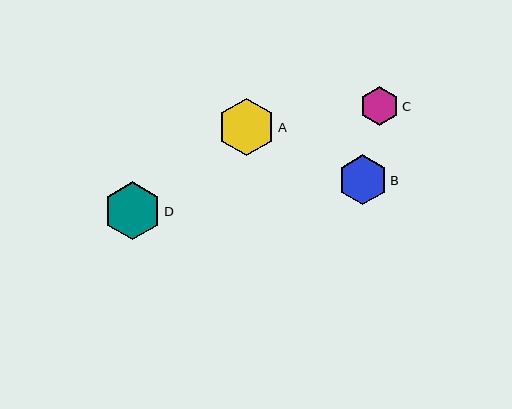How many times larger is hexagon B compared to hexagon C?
Hexagon B is approximately 1.3 times the size of hexagon C.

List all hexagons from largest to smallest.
From largest to smallest: D, A, B, C.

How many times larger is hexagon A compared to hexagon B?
Hexagon A is approximately 1.2 times the size of hexagon B.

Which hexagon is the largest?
Hexagon D is the largest with a size of approximately 58 pixels.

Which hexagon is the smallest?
Hexagon C is the smallest with a size of approximately 38 pixels.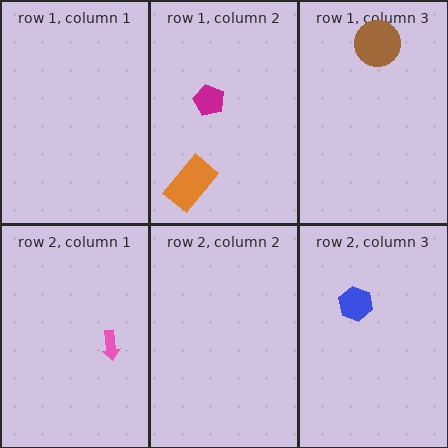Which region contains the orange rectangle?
The row 1, column 2 region.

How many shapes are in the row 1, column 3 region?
1.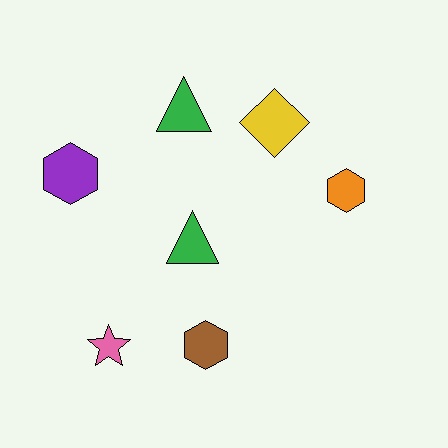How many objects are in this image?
There are 7 objects.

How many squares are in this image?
There are no squares.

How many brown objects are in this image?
There is 1 brown object.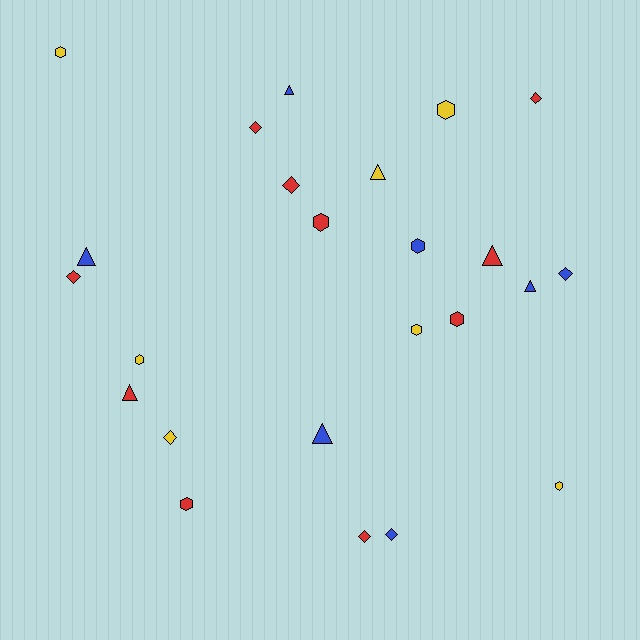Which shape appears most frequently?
Hexagon, with 9 objects.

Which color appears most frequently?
Red, with 10 objects.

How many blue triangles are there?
There are 4 blue triangles.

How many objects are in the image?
There are 24 objects.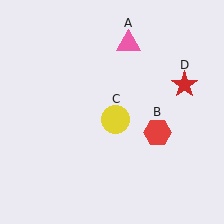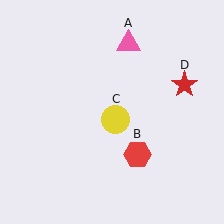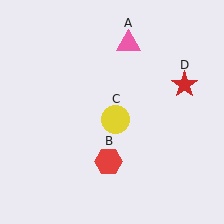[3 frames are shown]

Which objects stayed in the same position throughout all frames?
Pink triangle (object A) and yellow circle (object C) and red star (object D) remained stationary.